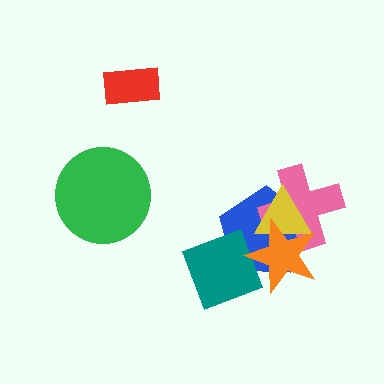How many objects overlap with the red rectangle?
0 objects overlap with the red rectangle.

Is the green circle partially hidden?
No, no other shape covers it.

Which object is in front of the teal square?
The orange star is in front of the teal square.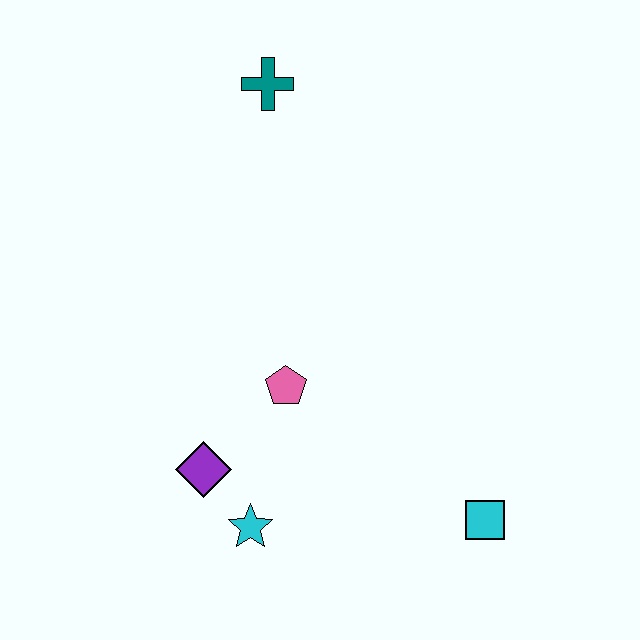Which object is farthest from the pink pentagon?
The teal cross is farthest from the pink pentagon.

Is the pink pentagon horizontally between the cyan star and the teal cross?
No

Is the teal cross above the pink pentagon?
Yes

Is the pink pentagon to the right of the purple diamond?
Yes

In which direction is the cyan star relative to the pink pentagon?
The cyan star is below the pink pentagon.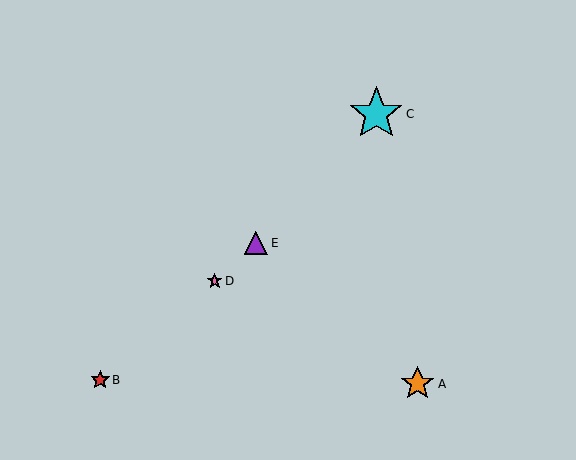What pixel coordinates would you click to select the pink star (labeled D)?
Click at (215, 281) to select the pink star D.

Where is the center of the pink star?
The center of the pink star is at (215, 281).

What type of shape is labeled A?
Shape A is an orange star.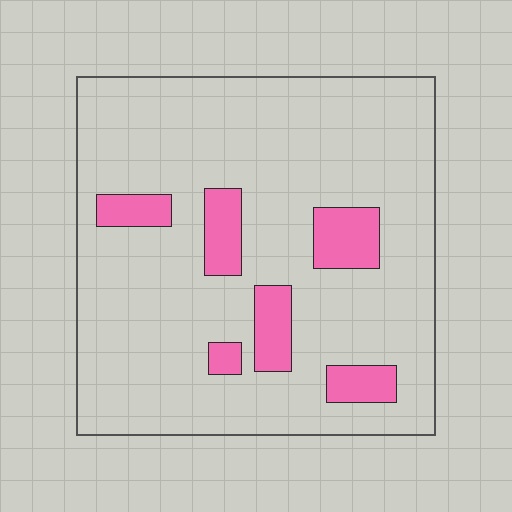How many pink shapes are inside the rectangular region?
6.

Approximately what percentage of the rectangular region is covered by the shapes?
Approximately 15%.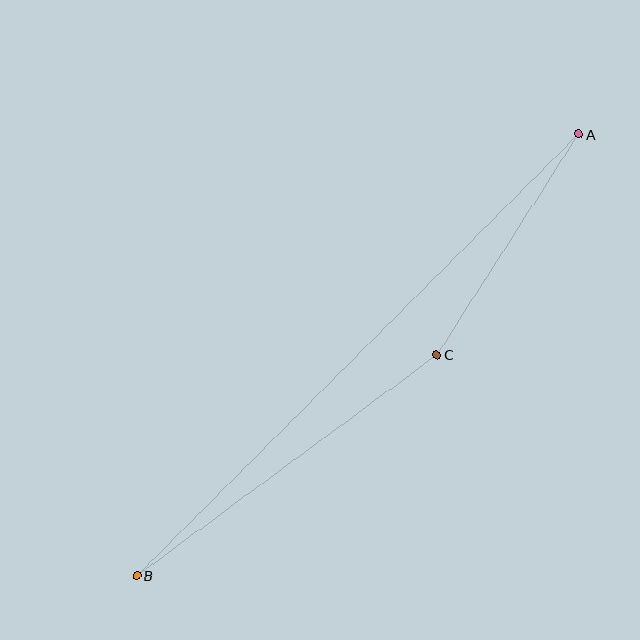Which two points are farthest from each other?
Points A and B are farthest from each other.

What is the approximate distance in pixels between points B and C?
The distance between B and C is approximately 373 pixels.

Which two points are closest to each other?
Points A and C are closest to each other.